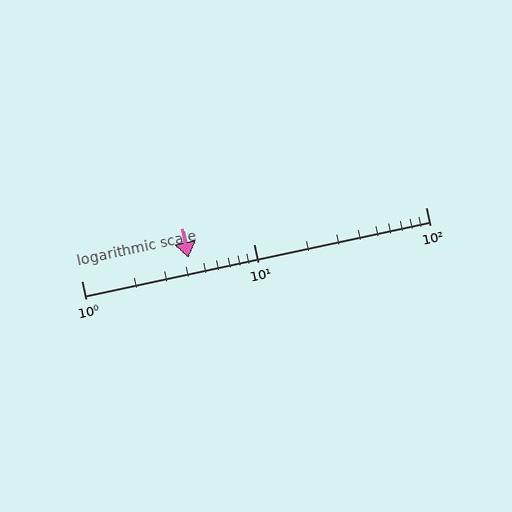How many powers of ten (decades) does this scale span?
The scale spans 2 decades, from 1 to 100.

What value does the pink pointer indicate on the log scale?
The pointer indicates approximately 4.2.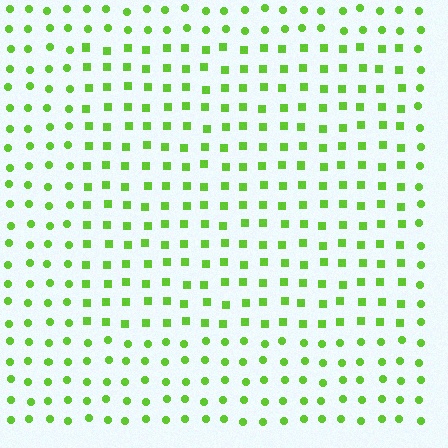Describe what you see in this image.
The image is filled with small lime elements arranged in a uniform grid. A rectangle-shaped region contains squares, while the surrounding area contains circles. The boundary is defined purely by the change in element shape.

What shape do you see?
I see a rectangle.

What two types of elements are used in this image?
The image uses squares inside the rectangle region and circles outside it.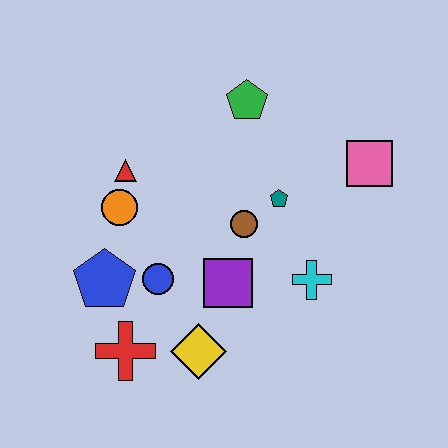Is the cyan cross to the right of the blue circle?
Yes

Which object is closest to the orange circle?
The red triangle is closest to the orange circle.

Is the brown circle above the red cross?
Yes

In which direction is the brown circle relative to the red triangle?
The brown circle is to the right of the red triangle.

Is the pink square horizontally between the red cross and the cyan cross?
No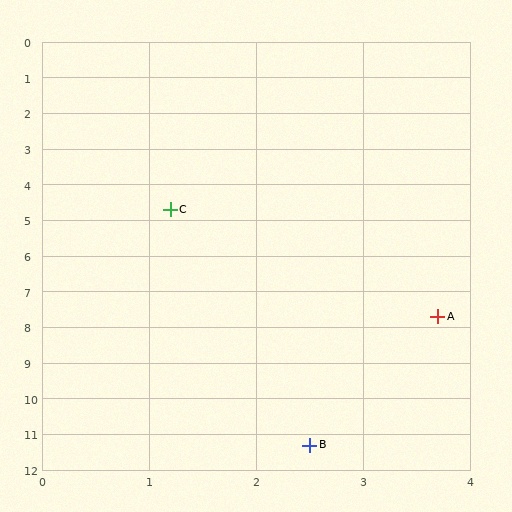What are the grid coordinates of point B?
Point B is at approximately (2.5, 11.3).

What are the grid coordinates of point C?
Point C is at approximately (1.2, 4.7).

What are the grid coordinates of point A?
Point A is at approximately (3.7, 7.7).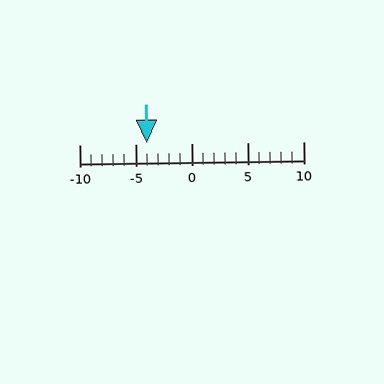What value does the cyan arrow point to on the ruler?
The cyan arrow points to approximately -4.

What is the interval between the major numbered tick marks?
The major tick marks are spaced 5 units apart.